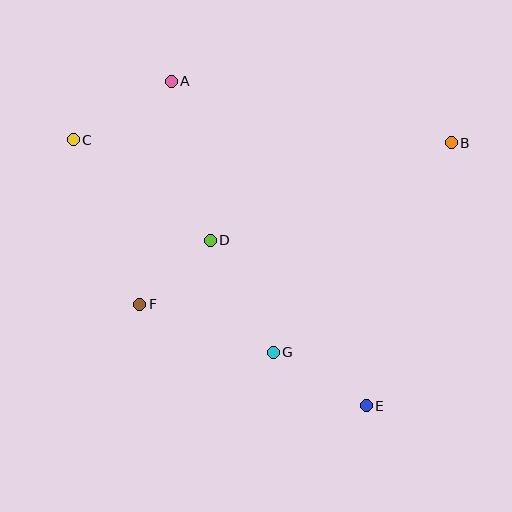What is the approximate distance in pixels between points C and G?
The distance between C and G is approximately 292 pixels.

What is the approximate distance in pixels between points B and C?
The distance between B and C is approximately 378 pixels.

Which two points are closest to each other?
Points D and F are closest to each other.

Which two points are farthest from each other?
Points C and E are farthest from each other.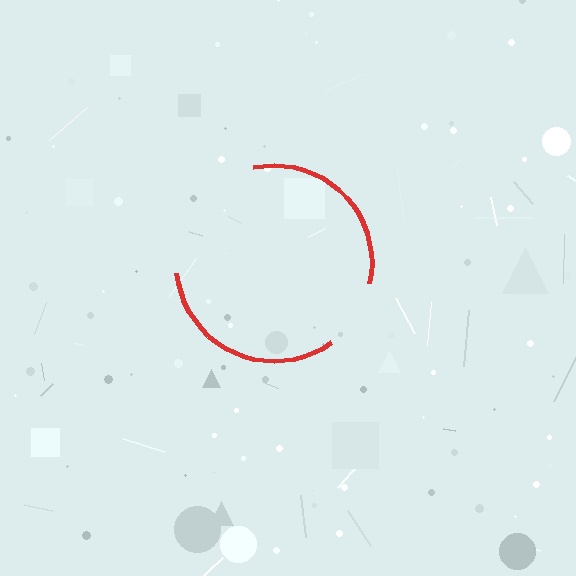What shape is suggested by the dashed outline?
The dashed outline suggests a circle.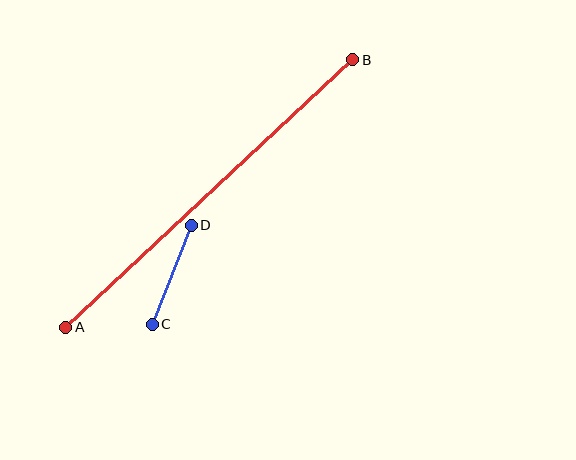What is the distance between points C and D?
The distance is approximately 106 pixels.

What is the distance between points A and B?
The distance is approximately 392 pixels.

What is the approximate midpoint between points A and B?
The midpoint is at approximately (209, 194) pixels.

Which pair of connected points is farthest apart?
Points A and B are farthest apart.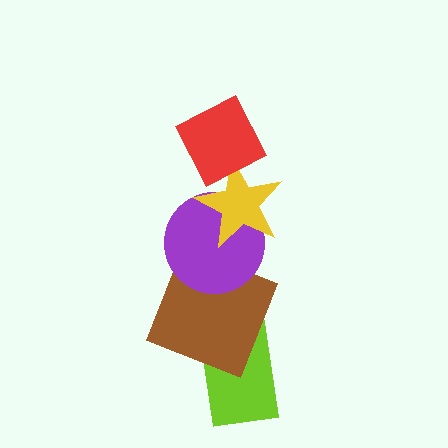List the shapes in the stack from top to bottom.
From top to bottom: the red diamond, the yellow star, the purple circle, the brown square, the lime rectangle.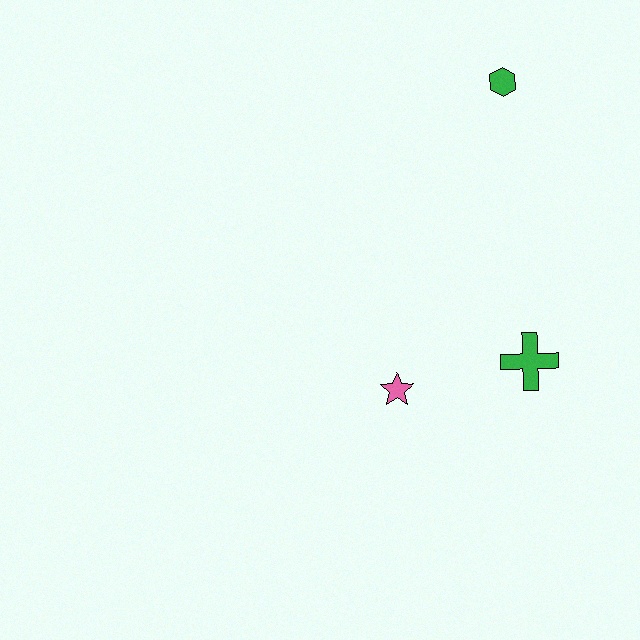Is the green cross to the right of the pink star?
Yes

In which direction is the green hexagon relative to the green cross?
The green hexagon is above the green cross.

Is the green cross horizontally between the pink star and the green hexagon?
No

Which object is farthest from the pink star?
The green hexagon is farthest from the pink star.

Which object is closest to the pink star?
The green cross is closest to the pink star.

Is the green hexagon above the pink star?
Yes